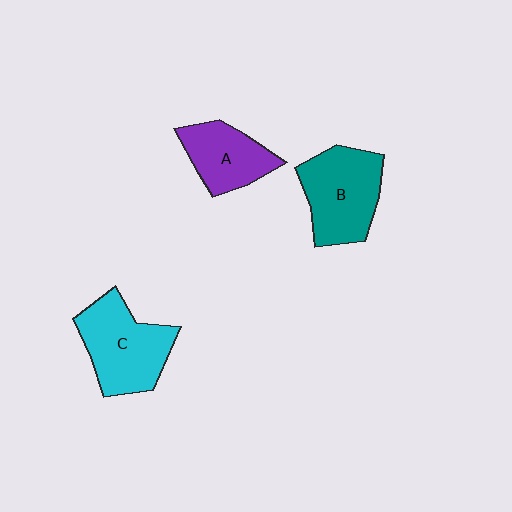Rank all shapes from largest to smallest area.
From largest to smallest: C (cyan), B (teal), A (purple).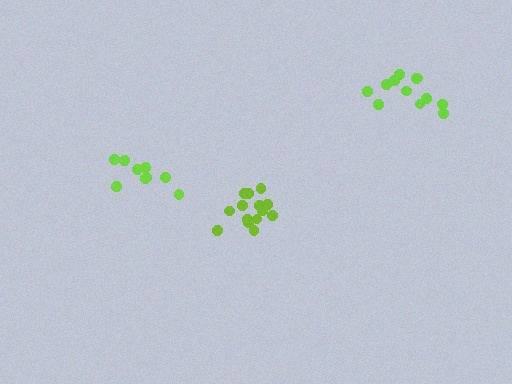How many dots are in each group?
Group 1: 14 dots, Group 2: 9 dots, Group 3: 12 dots (35 total).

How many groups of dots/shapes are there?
There are 3 groups.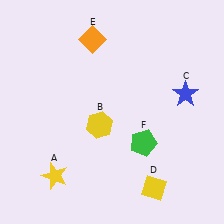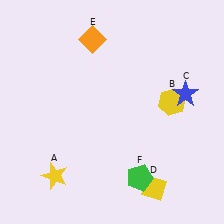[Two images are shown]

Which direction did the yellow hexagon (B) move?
The yellow hexagon (B) moved right.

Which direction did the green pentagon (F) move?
The green pentagon (F) moved down.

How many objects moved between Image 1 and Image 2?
2 objects moved between the two images.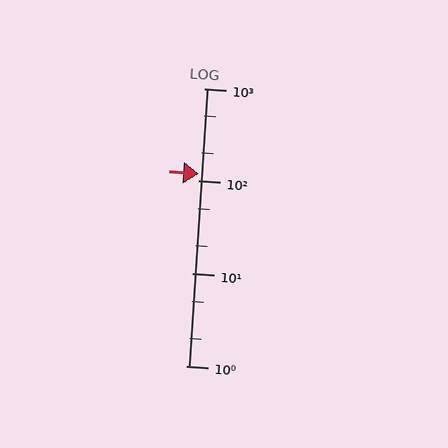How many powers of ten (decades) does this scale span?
The scale spans 3 decades, from 1 to 1000.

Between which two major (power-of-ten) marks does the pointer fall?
The pointer is between 100 and 1000.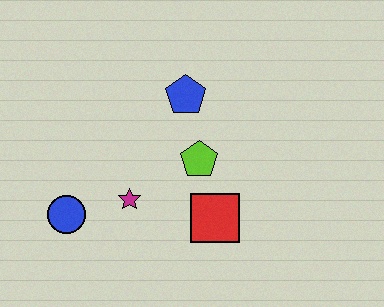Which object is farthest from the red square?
The blue circle is farthest from the red square.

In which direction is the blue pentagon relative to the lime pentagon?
The blue pentagon is above the lime pentagon.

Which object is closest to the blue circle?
The magenta star is closest to the blue circle.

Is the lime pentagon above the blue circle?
Yes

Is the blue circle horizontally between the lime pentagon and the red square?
No